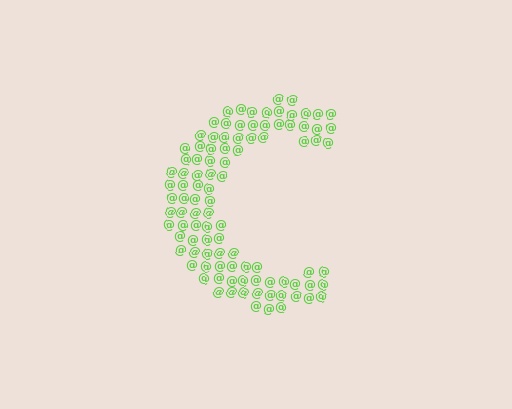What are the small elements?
The small elements are at signs.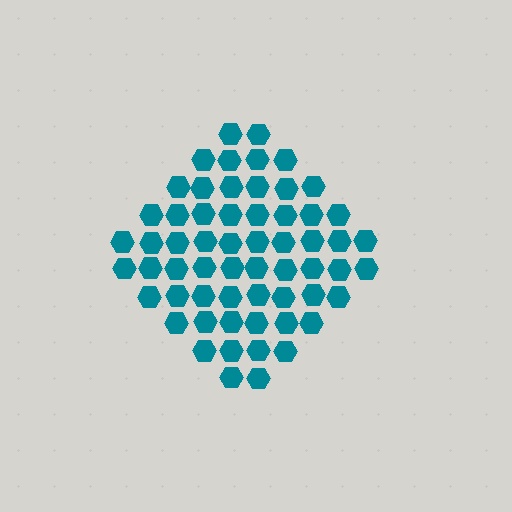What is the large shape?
The large shape is a diamond.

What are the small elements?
The small elements are hexagons.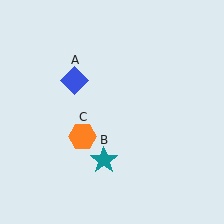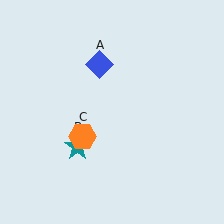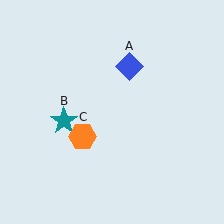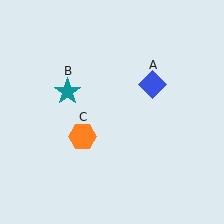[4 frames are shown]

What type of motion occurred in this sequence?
The blue diamond (object A), teal star (object B) rotated clockwise around the center of the scene.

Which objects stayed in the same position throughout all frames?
Orange hexagon (object C) remained stationary.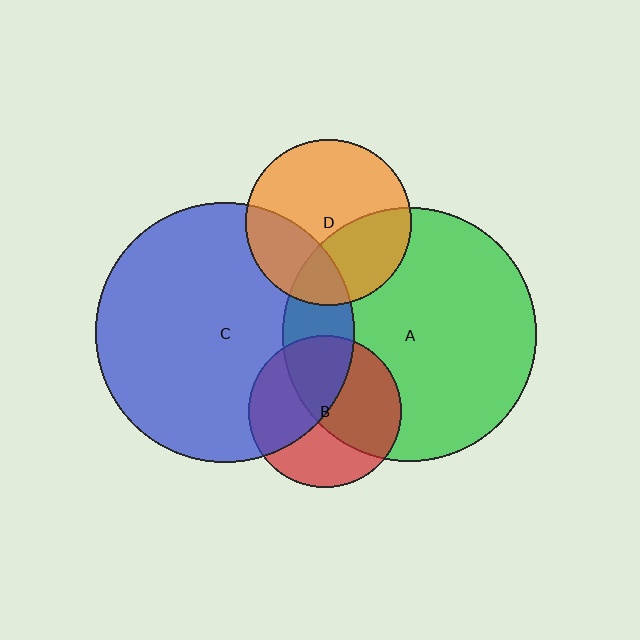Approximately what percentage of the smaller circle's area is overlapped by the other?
Approximately 30%.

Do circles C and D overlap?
Yes.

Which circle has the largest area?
Circle C (blue).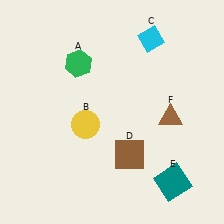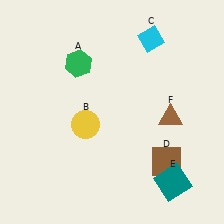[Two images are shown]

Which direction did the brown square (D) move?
The brown square (D) moved right.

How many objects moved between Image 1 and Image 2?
1 object moved between the two images.